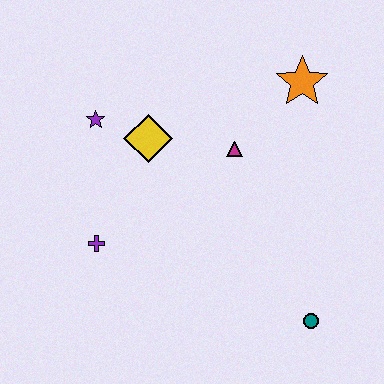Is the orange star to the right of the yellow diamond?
Yes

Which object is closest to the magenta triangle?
The yellow diamond is closest to the magenta triangle.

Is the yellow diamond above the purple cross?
Yes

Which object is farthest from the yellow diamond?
The teal circle is farthest from the yellow diamond.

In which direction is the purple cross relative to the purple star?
The purple cross is below the purple star.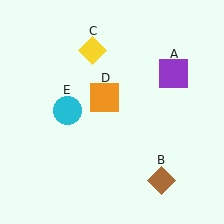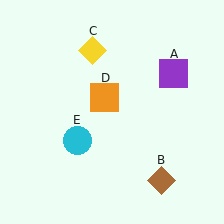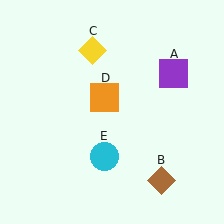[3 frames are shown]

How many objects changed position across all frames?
1 object changed position: cyan circle (object E).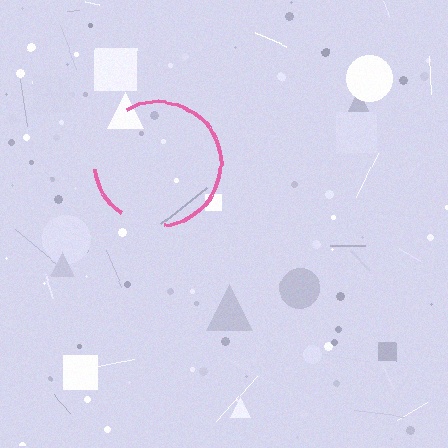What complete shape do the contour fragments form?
The contour fragments form a circle.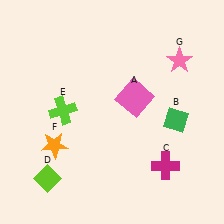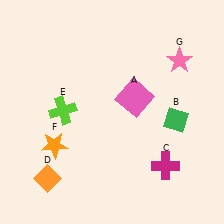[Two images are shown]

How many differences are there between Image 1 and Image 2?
There is 1 difference between the two images.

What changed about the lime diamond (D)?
In Image 1, D is lime. In Image 2, it changed to orange.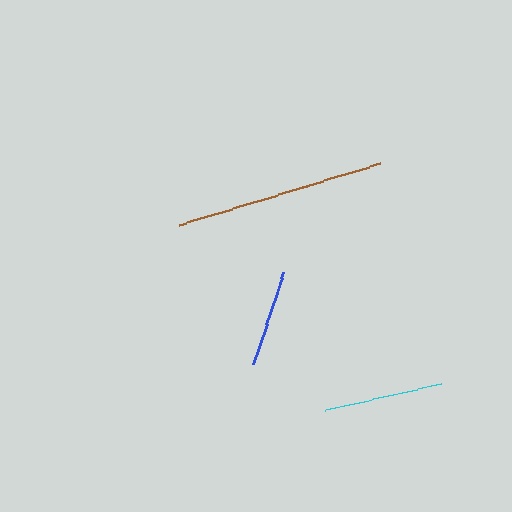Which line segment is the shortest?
The blue line is the shortest at approximately 96 pixels.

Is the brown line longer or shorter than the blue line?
The brown line is longer than the blue line.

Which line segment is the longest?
The brown line is the longest at approximately 210 pixels.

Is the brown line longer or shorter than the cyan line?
The brown line is longer than the cyan line.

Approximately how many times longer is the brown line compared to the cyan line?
The brown line is approximately 1.8 times the length of the cyan line.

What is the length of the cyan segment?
The cyan segment is approximately 119 pixels long.